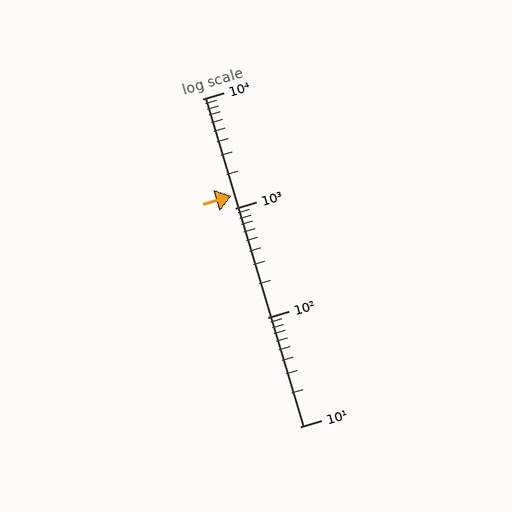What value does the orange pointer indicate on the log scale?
The pointer indicates approximately 1300.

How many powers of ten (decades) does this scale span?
The scale spans 3 decades, from 10 to 10000.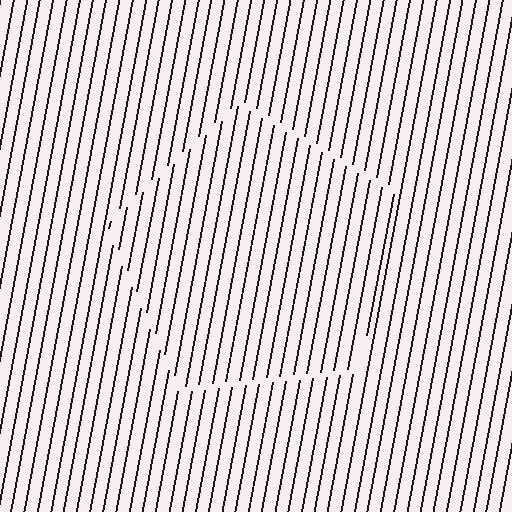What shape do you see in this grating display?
An illusory pentagon. The interior of the shape contains the same grating, shifted by half a period — the contour is defined by the phase discontinuity where line-ends from the inner and outer gratings abut.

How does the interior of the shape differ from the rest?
The interior of the shape contains the same grating, shifted by half a period — the contour is defined by the phase discontinuity where line-ends from the inner and outer gratings abut.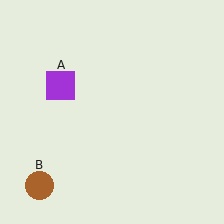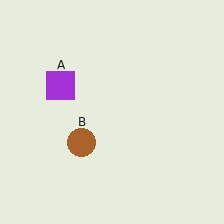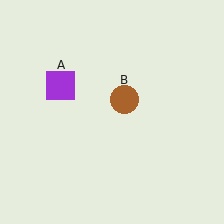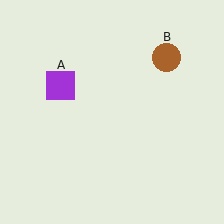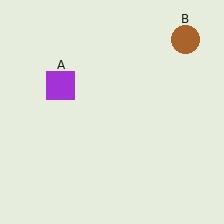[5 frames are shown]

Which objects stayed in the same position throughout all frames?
Purple square (object A) remained stationary.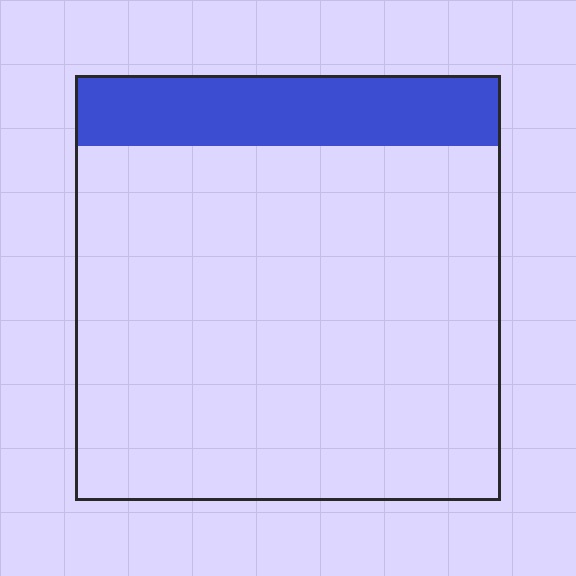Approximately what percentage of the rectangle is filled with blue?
Approximately 15%.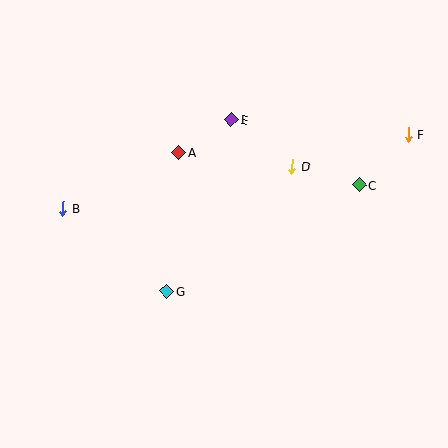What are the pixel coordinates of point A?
Point A is at (179, 153).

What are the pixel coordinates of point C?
Point C is at (359, 185).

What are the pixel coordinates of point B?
Point B is at (63, 209).